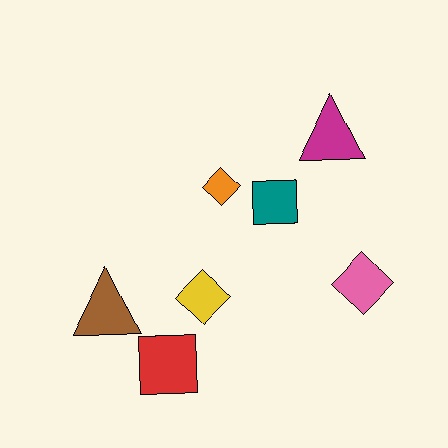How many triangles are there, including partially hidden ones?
There are 2 triangles.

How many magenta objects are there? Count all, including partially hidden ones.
There is 1 magenta object.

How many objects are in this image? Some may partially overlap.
There are 7 objects.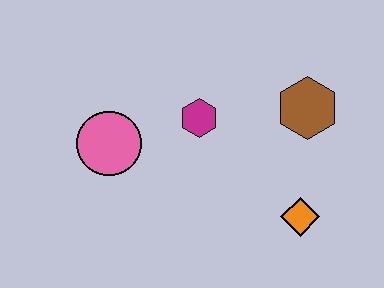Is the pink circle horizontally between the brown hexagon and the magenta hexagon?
No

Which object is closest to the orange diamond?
The brown hexagon is closest to the orange diamond.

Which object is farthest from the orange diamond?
The pink circle is farthest from the orange diamond.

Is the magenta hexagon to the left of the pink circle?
No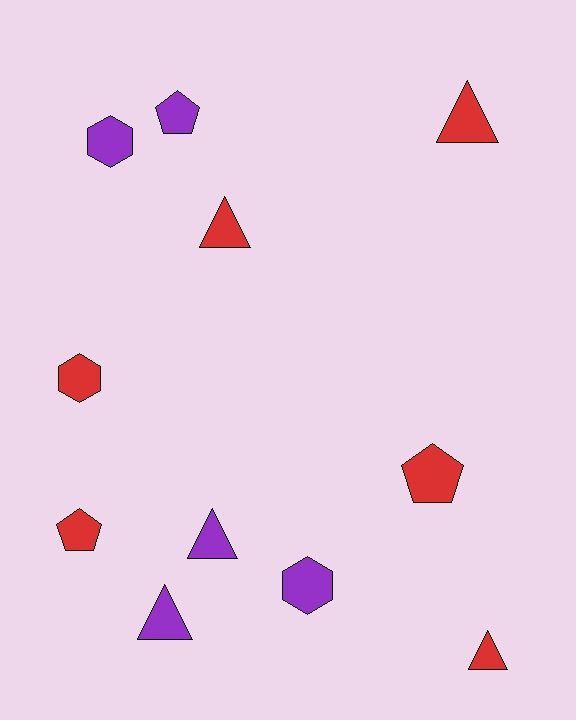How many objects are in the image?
There are 11 objects.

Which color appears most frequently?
Red, with 6 objects.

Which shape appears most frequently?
Triangle, with 5 objects.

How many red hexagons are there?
There is 1 red hexagon.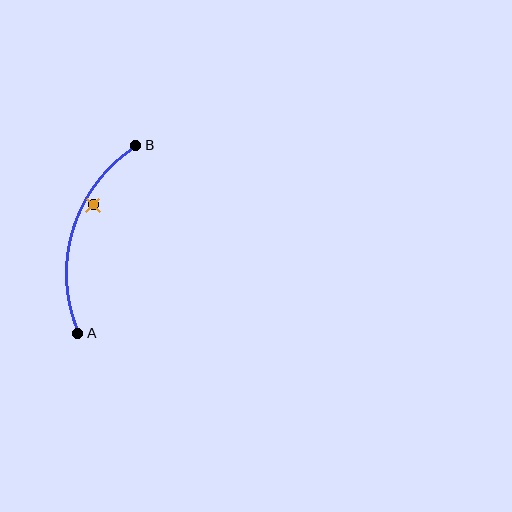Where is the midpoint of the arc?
The arc midpoint is the point on the curve farthest from the straight line joining A and B. It sits to the left of that line.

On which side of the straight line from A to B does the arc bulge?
The arc bulges to the left of the straight line connecting A and B.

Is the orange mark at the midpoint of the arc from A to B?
No — the orange mark does not lie on the arc at all. It sits slightly inside the curve.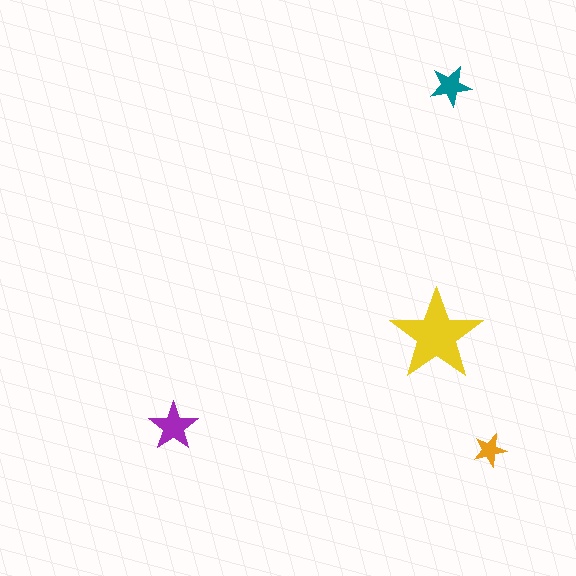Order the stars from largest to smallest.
the yellow one, the purple one, the teal one, the orange one.